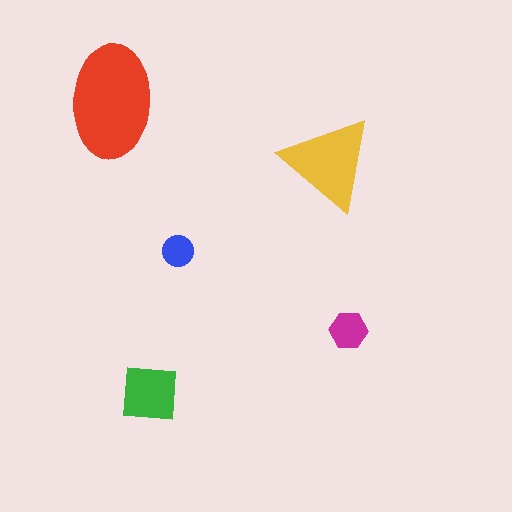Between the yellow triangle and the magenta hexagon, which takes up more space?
The yellow triangle.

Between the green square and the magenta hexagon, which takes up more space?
The green square.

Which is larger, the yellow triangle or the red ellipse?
The red ellipse.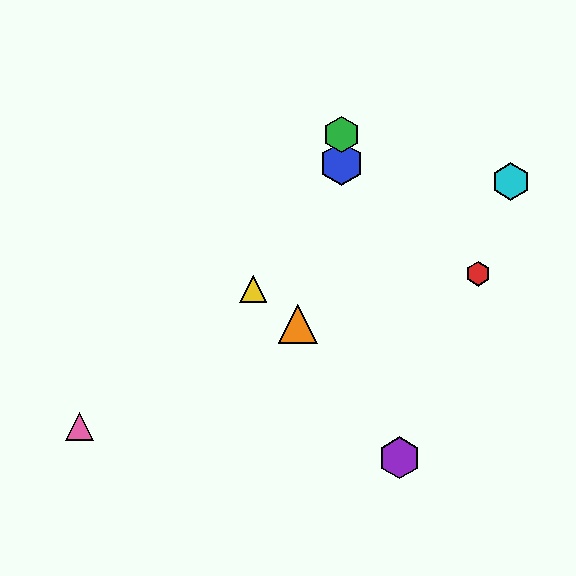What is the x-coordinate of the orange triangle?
The orange triangle is at x≈298.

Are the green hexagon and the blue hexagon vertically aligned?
Yes, both are at x≈342.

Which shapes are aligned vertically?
The blue hexagon, the green hexagon are aligned vertically.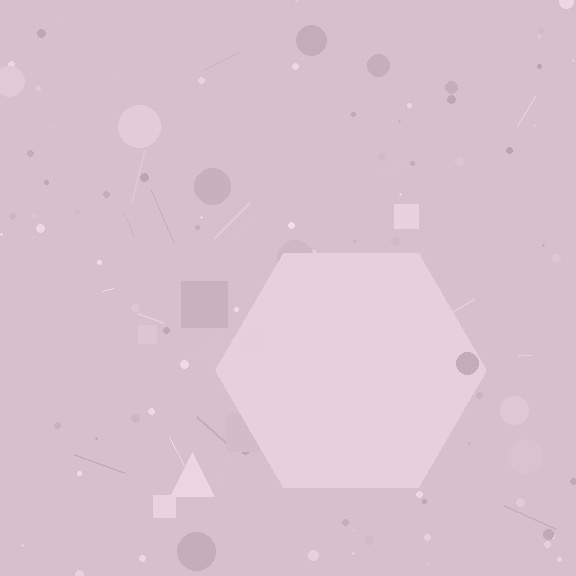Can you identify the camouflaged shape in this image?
The camouflaged shape is a hexagon.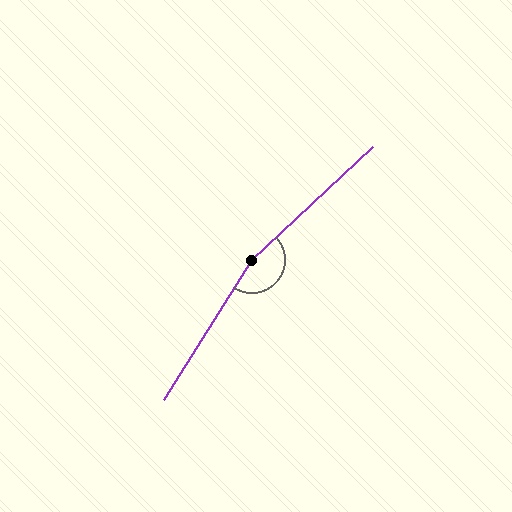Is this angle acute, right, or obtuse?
It is obtuse.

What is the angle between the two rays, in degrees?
Approximately 165 degrees.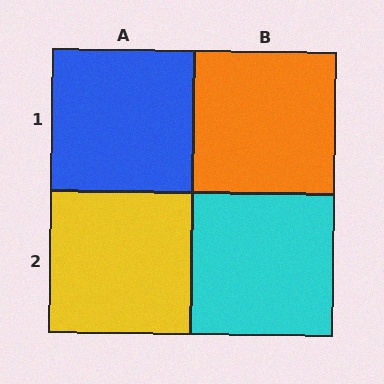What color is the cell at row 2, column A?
Yellow.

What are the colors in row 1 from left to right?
Blue, orange.